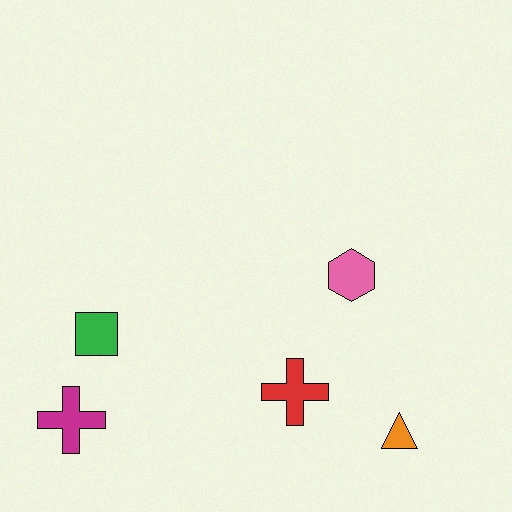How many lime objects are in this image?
There are no lime objects.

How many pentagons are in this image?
There are no pentagons.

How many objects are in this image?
There are 5 objects.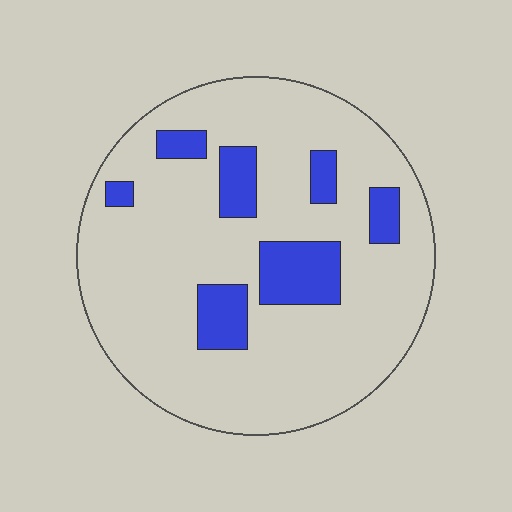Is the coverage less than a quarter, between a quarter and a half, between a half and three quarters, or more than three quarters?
Less than a quarter.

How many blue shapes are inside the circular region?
7.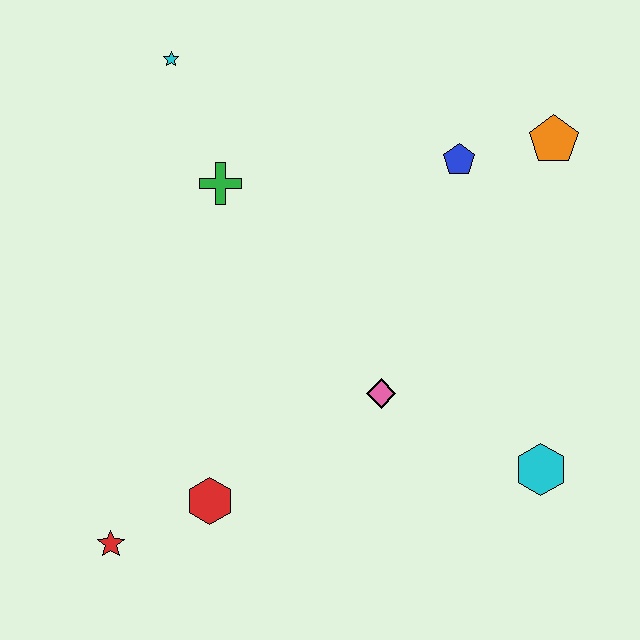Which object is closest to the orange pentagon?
The blue pentagon is closest to the orange pentagon.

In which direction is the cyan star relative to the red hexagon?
The cyan star is above the red hexagon.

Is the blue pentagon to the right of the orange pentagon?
No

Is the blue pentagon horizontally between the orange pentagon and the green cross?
Yes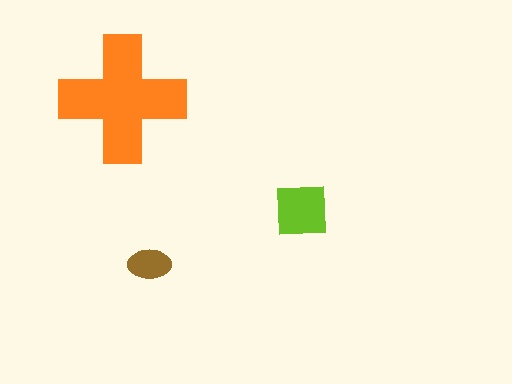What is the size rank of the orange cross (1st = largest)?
1st.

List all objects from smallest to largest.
The brown ellipse, the lime square, the orange cross.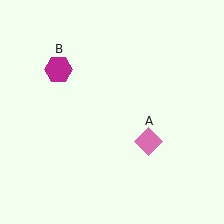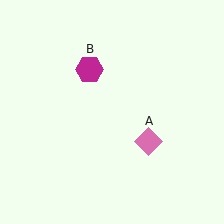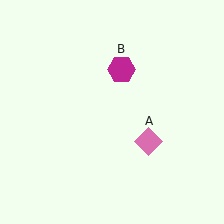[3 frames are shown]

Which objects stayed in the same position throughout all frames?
Pink diamond (object A) remained stationary.